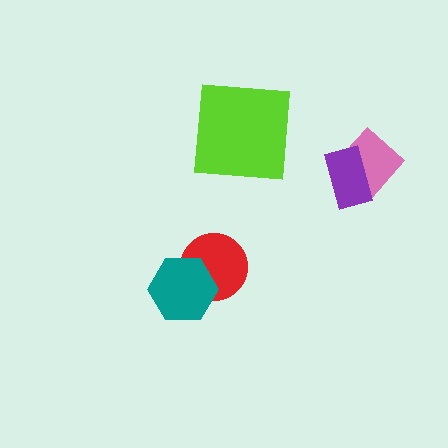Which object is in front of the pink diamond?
The purple rectangle is in front of the pink diamond.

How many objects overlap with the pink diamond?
1 object overlaps with the pink diamond.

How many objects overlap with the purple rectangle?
1 object overlaps with the purple rectangle.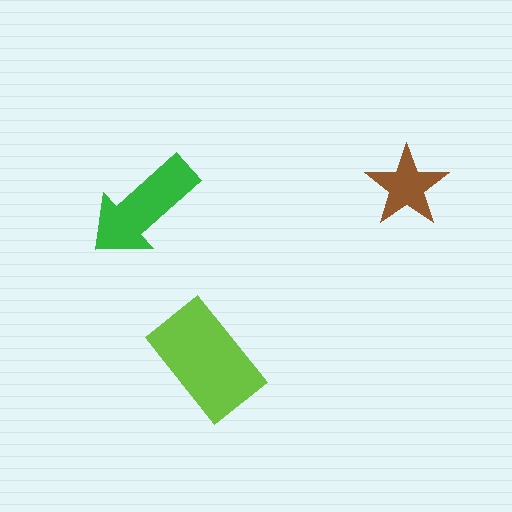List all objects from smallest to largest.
The brown star, the green arrow, the lime rectangle.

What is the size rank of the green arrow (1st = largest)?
2nd.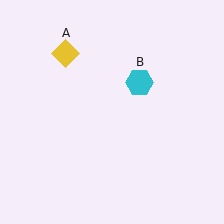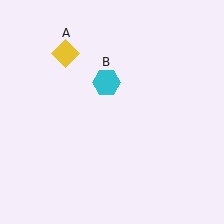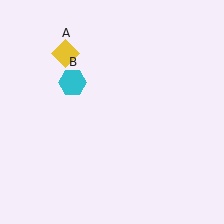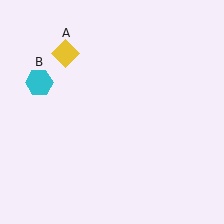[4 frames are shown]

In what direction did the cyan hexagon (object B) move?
The cyan hexagon (object B) moved left.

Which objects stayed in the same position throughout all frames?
Yellow diamond (object A) remained stationary.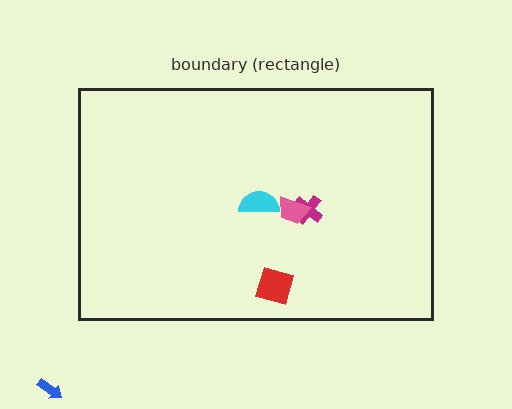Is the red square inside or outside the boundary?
Inside.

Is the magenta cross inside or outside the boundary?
Inside.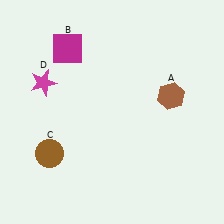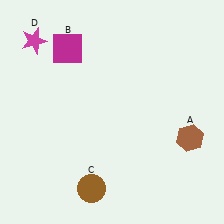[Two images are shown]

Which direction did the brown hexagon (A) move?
The brown hexagon (A) moved down.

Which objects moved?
The objects that moved are: the brown hexagon (A), the brown circle (C), the magenta star (D).